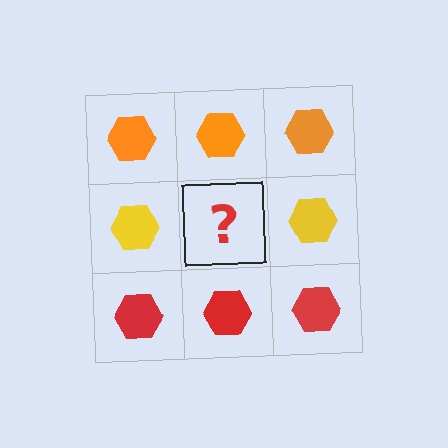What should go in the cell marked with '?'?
The missing cell should contain a yellow hexagon.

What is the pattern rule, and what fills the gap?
The rule is that each row has a consistent color. The gap should be filled with a yellow hexagon.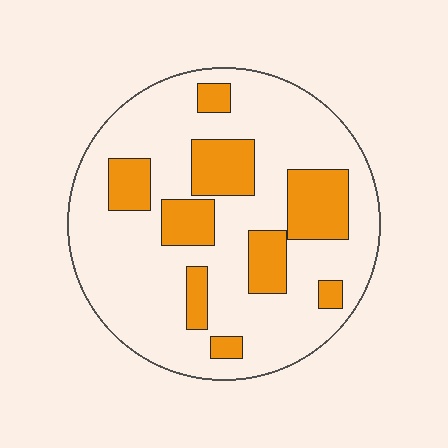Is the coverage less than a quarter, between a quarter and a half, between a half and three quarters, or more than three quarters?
Less than a quarter.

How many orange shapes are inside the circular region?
9.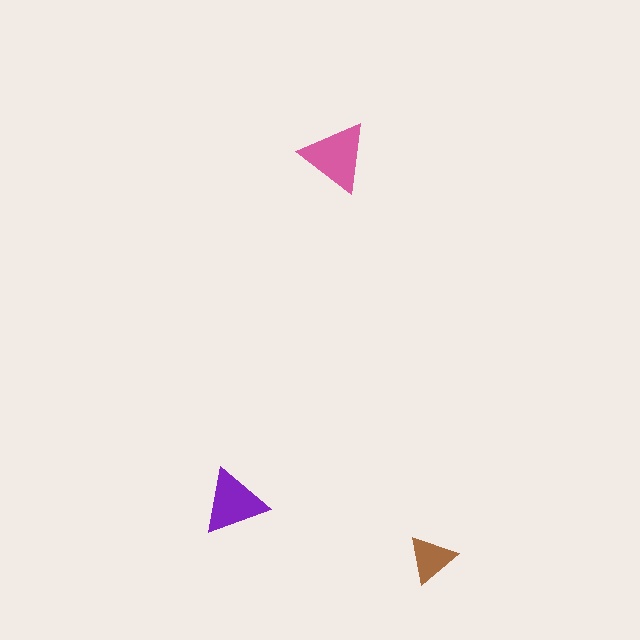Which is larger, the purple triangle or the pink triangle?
The pink one.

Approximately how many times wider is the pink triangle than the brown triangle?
About 1.5 times wider.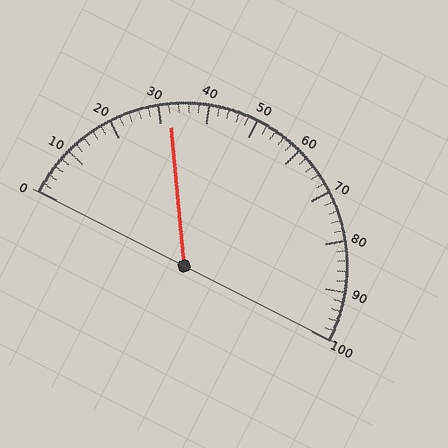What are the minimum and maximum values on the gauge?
The gauge ranges from 0 to 100.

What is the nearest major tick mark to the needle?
The nearest major tick mark is 30.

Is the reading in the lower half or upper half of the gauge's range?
The reading is in the lower half of the range (0 to 100).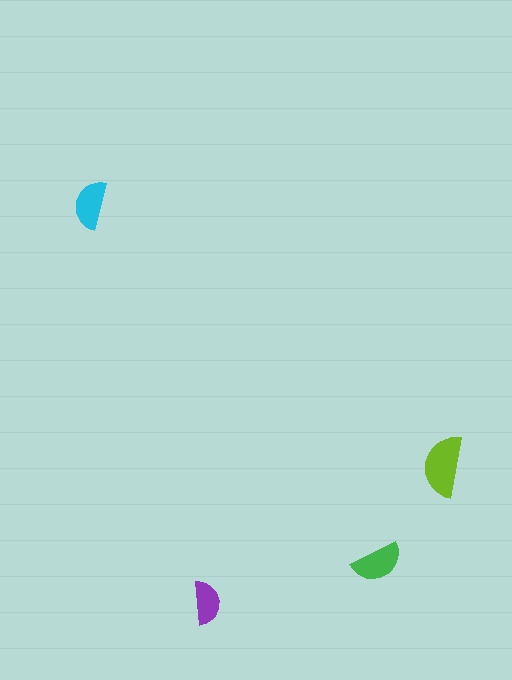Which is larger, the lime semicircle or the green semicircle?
The lime one.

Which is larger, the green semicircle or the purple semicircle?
The green one.